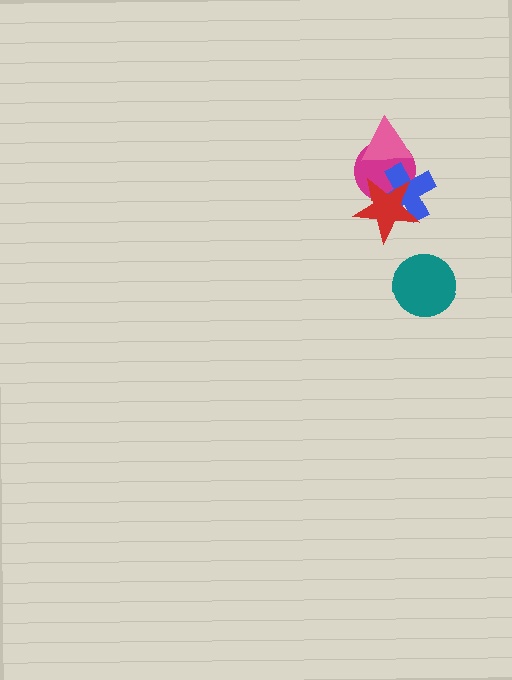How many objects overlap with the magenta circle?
3 objects overlap with the magenta circle.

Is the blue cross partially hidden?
Yes, it is partially covered by another shape.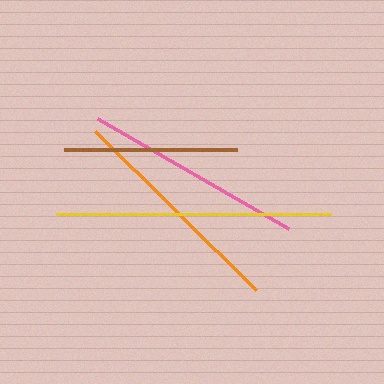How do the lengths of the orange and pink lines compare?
The orange and pink lines are approximately the same length.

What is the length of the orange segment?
The orange segment is approximately 226 pixels long.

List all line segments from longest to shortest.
From longest to shortest: yellow, orange, pink, brown.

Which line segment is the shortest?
The brown line is the shortest at approximately 173 pixels.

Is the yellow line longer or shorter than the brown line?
The yellow line is longer than the brown line.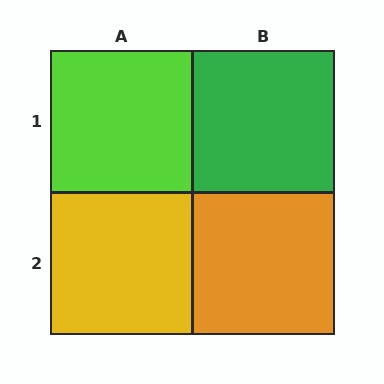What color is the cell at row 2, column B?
Orange.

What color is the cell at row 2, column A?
Yellow.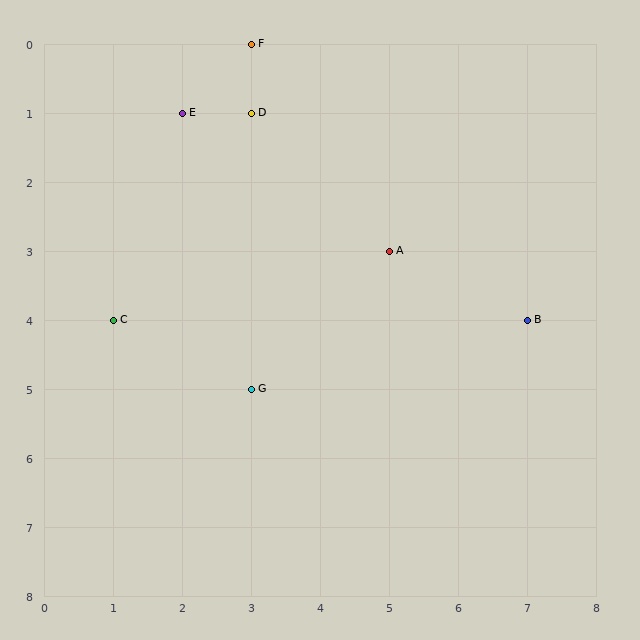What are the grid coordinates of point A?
Point A is at grid coordinates (5, 3).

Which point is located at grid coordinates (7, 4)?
Point B is at (7, 4).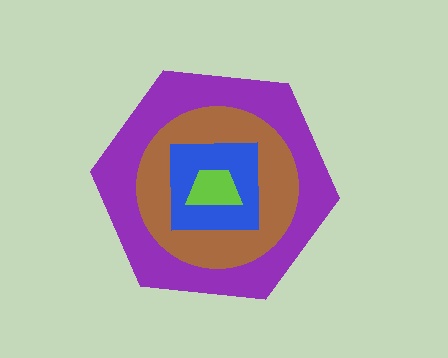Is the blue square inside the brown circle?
Yes.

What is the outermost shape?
The purple hexagon.